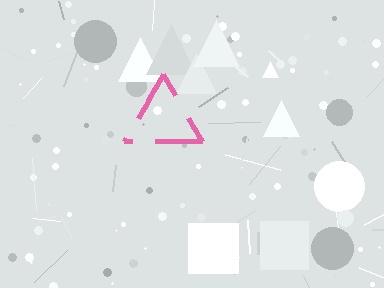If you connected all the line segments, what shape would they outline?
They would outline a triangle.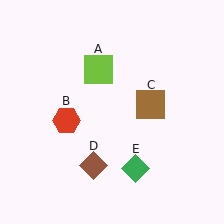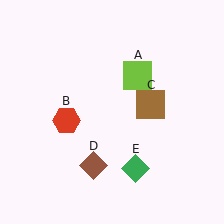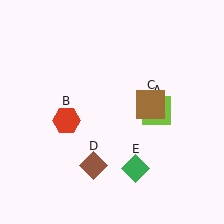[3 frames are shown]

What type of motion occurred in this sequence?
The lime square (object A) rotated clockwise around the center of the scene.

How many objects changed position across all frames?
1 object changed position: lime square (object A).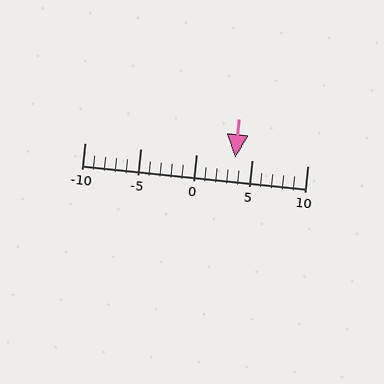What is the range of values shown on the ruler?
The ruler shows values from -10 to 10.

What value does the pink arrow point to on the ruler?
The pink arrow points to approximately 4.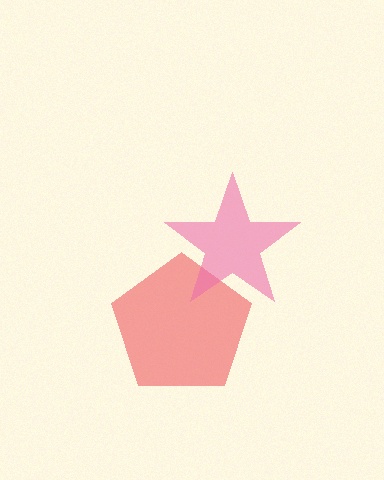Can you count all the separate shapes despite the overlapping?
Yes, there are 2 separate shapes.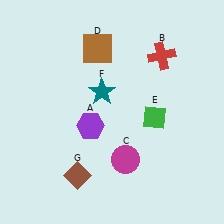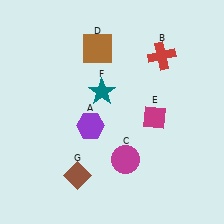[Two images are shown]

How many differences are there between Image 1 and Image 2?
There is 1 difference between the two images.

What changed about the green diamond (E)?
In Image 1, E is green. In Image 2, it changed to magenta.